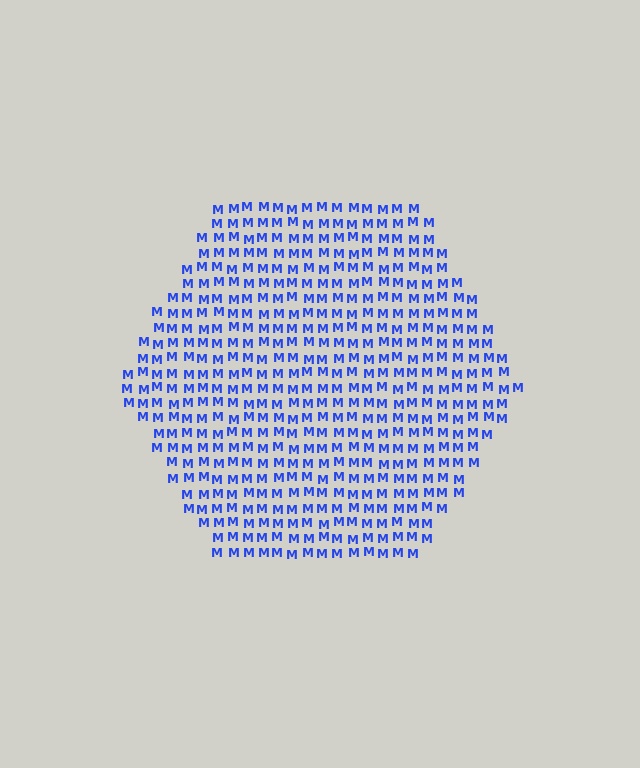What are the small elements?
The small elements are letter M's.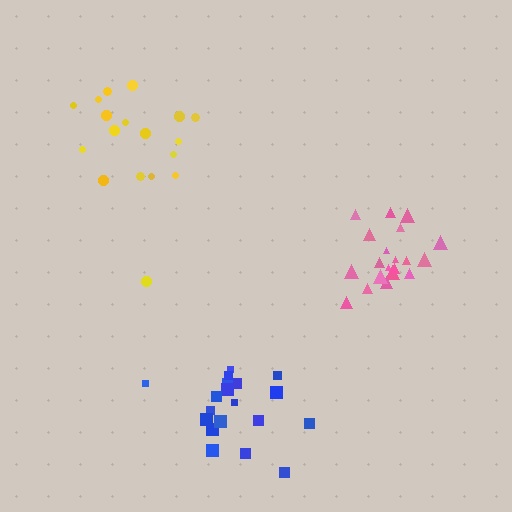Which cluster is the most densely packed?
Pink.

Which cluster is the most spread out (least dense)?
Yellow.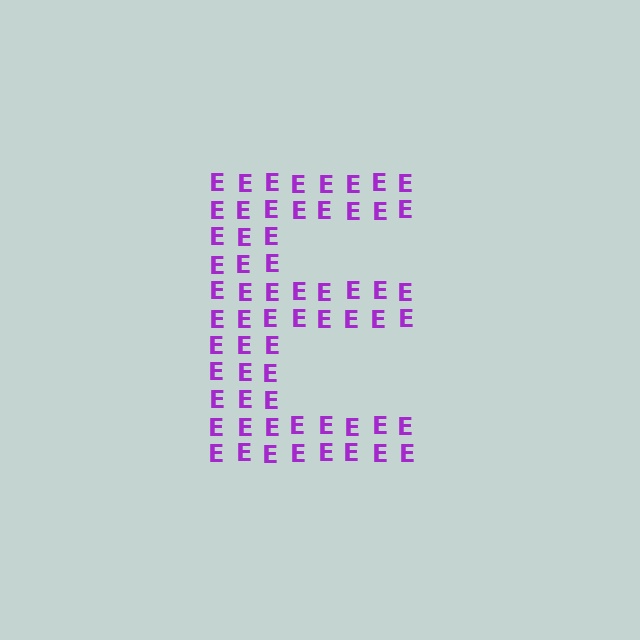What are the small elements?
The small elements are letter E's.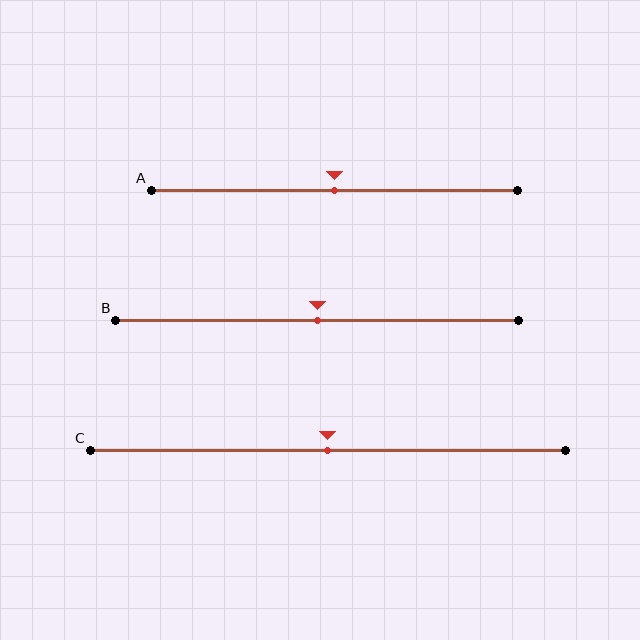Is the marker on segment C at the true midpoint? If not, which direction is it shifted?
Yes, the marker on segment C is at the true midpoint.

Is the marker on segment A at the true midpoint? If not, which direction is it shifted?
Yes, the marker on segment A is at the true midpoint.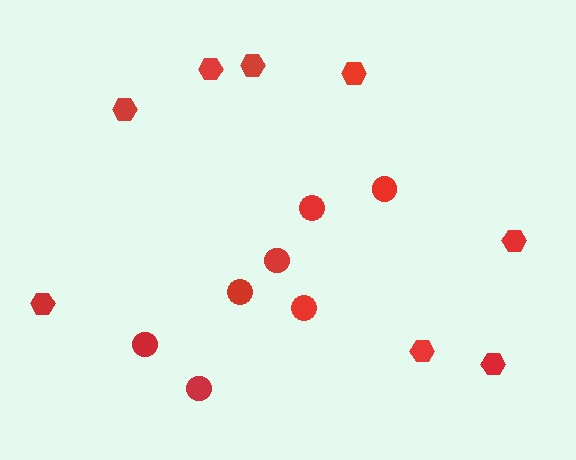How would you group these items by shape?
There are 2 groups: one group of hexagons (8) and one group of circles (7).